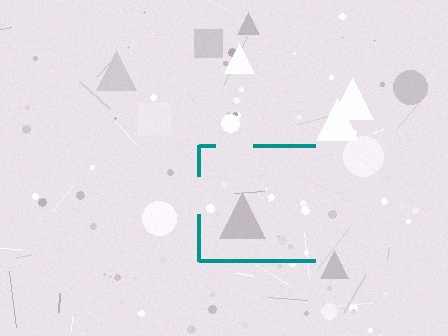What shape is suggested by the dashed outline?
The dashed outline suggests a square.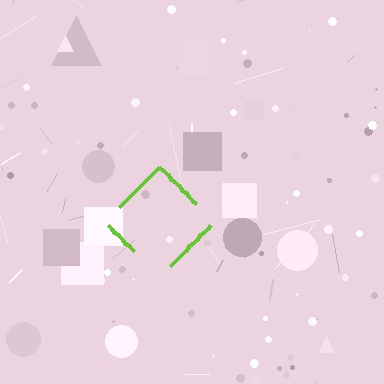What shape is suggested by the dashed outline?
The dashed outline suggests a diamond.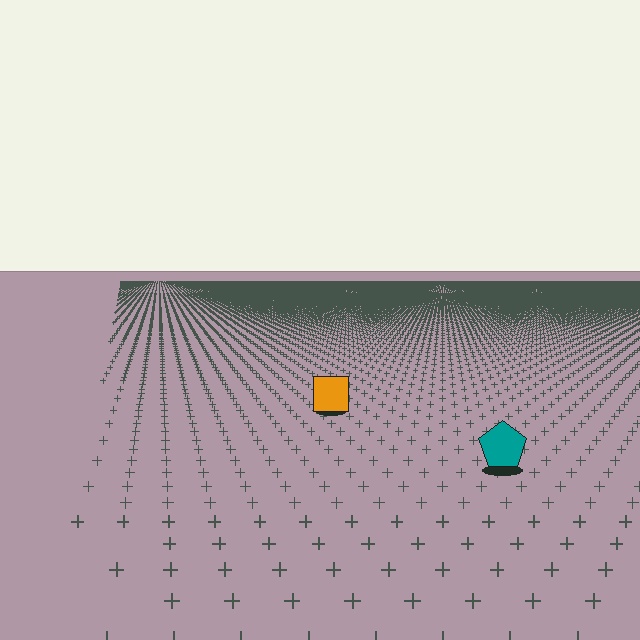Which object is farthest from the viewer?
The orange square is farthest from the viewer. It appears smaller and the ground texture around it is denser.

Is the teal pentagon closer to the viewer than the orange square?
Yes. The teal pentagon is closer — you can tell from the texture gradient: the ground texture is coarser near it.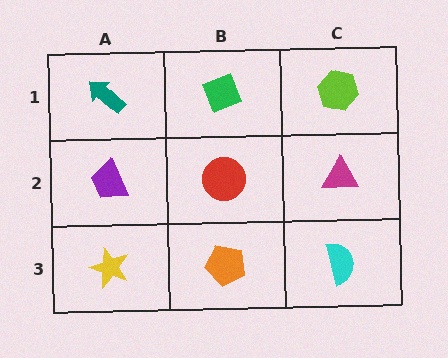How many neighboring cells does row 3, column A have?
2.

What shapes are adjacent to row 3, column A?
A purple trapezoid (row 2, column A), an orange pentagon (row 3, column B).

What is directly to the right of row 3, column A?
An orange pentagon.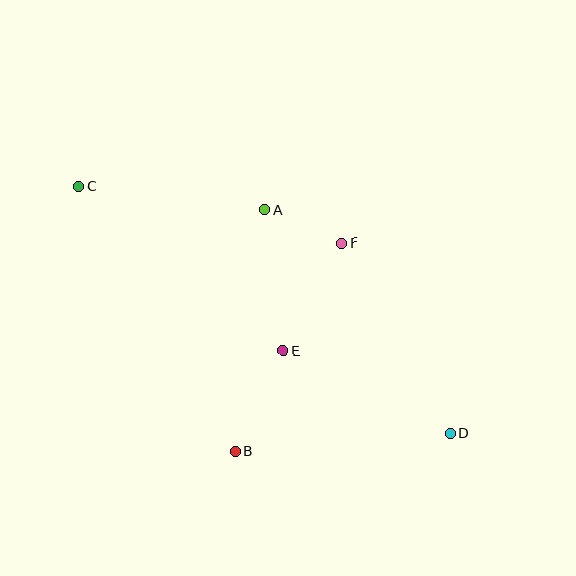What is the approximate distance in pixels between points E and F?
The distance between E and F is approximately 122 pixels.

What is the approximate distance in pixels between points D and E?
The distance between D and E is approximately 186 pixels.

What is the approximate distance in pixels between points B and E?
The distance between B and E is approximately 112 pixels.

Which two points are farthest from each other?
Points C and D are farthest from each other.